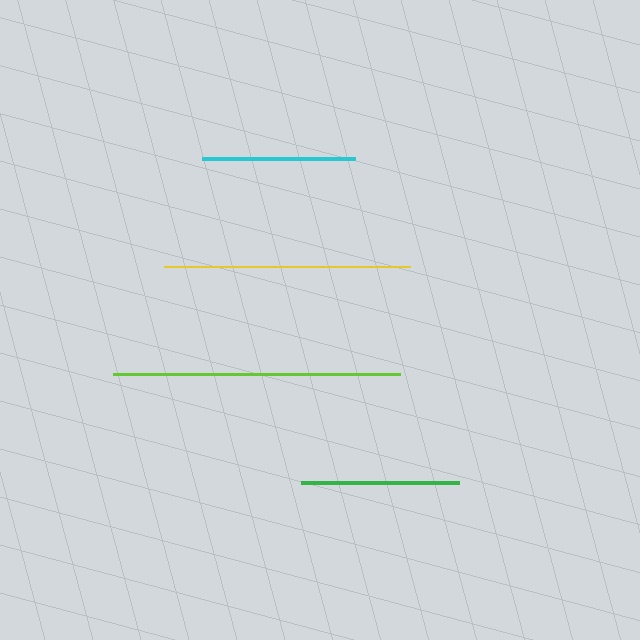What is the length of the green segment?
The green segment is approximately 158 pixels long.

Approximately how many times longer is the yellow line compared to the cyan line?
The yellow line is approximately 1.6 times the length of the cyan line.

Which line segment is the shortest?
The cyan line is the shortest at approximately 154 pixels.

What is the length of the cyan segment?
The cyan segment is approximately 154 pixels long.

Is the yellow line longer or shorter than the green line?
The yellow line is longer than the green line.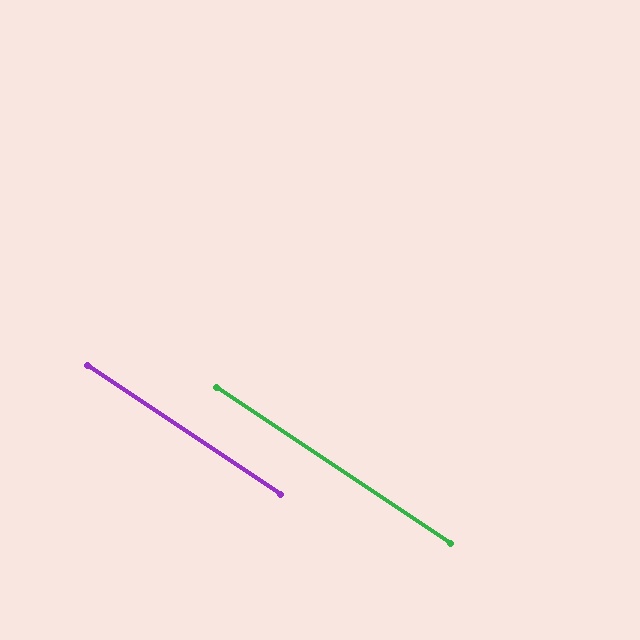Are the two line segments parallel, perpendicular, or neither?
Parallel — their directions differ by only 0.2°.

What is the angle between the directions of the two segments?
Approximately 0 degrees.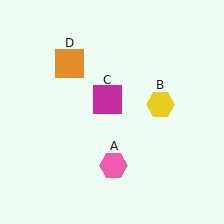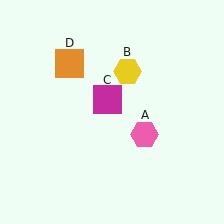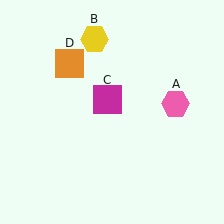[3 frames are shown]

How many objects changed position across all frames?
2 objects changed position: pink hexagon (object A), yellow hexagon (object B).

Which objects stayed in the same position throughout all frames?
Magenta square (object C) and orange square (object D) remained stationary.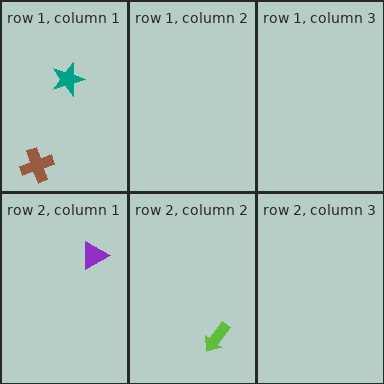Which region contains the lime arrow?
The row 2, column 2 region.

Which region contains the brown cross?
The row 1, column 1 region.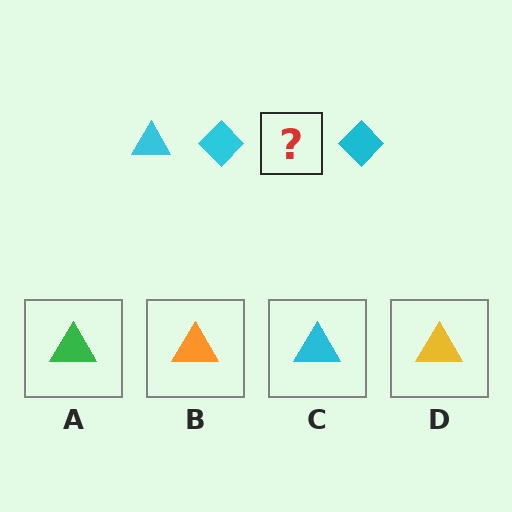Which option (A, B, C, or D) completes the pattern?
C.